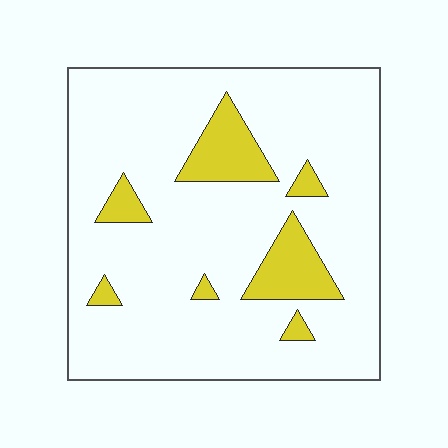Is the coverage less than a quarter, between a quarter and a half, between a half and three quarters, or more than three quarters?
Less than a quarter.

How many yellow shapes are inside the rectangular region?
7.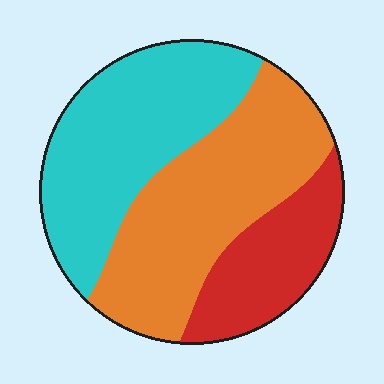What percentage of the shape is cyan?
Cyan covers 39% of the shape.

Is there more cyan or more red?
Cyan.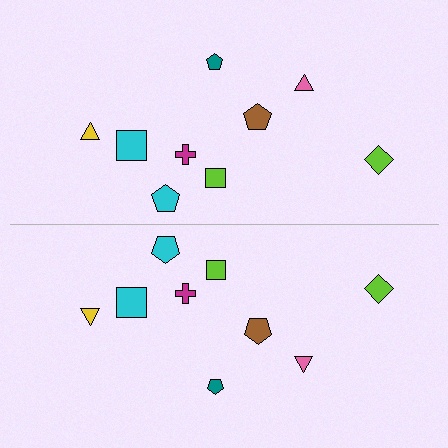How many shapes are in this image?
There are 18 shapes in this image.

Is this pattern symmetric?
Yes, this pattern has bilateral (reflection) symmetry.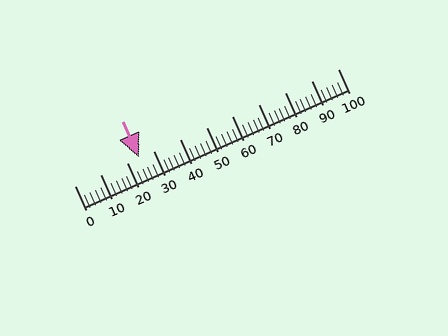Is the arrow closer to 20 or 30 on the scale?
The arrow is closer to 20.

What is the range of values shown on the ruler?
The ruler shows values from 0 to 100.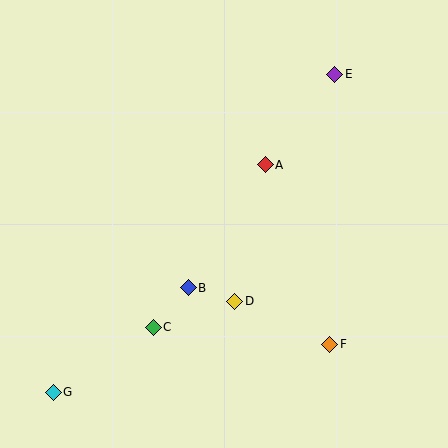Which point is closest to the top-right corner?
Point E is closest to the top-right corner.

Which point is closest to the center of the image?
Point A at (265, 165) is closest to the center.